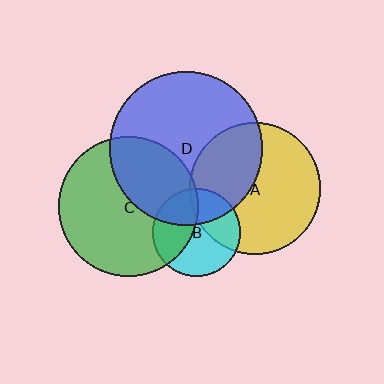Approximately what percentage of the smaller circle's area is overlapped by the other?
Approximately 35%.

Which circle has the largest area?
Circle D (blue).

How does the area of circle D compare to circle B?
Approximately 3.1 times.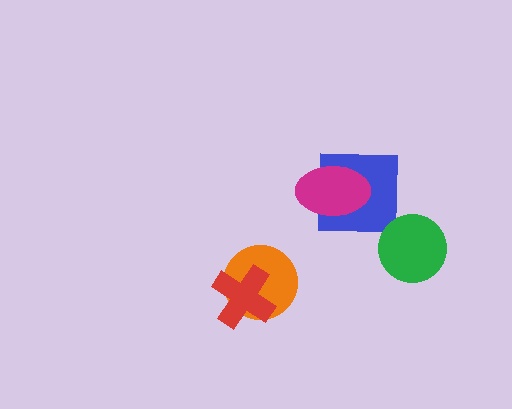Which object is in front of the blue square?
The magenta ellipse is in front of the blue square.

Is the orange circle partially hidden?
Yes, it is partially covered by another shape.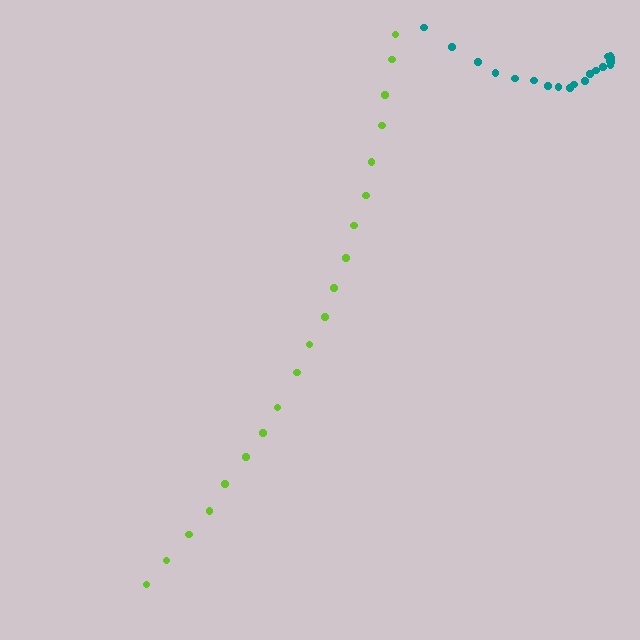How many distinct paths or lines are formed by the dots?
There are 2 distinct paths.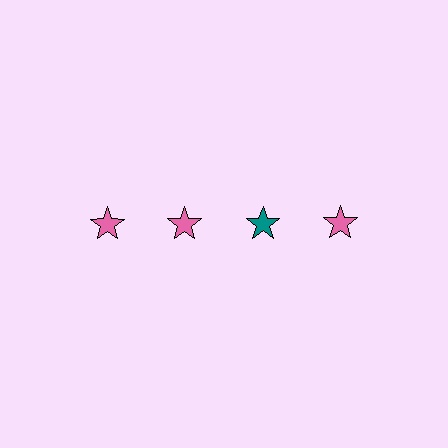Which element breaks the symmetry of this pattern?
The teal star in the top row, center column breaks the symmetry. All other shapes are pink stars.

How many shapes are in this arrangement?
There are 4 shapes arranged in a grid pattern.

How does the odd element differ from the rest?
It has a different color: teal instead of pink.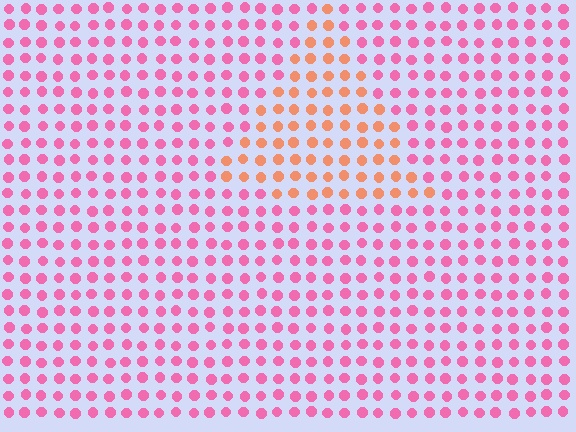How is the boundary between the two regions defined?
The boundary is defined purely by a slight shift in hue (about 47 degrees). Spacing, size, and orientation are identical on both sides.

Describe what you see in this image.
The image is filled with small pink elements in a uniform arrangement. A triangle-shaped region is visible where the elements are tinted to a slightly different hue, forming a subtle color boundary.